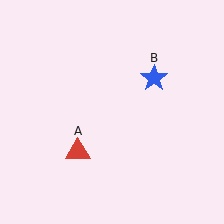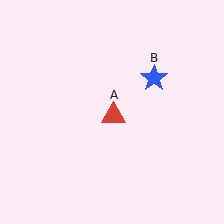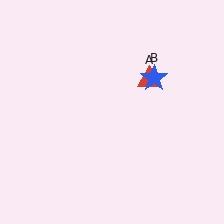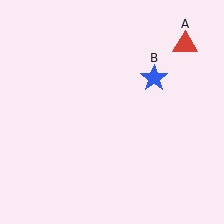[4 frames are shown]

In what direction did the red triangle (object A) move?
The red triangle (object A) moved up and to the right.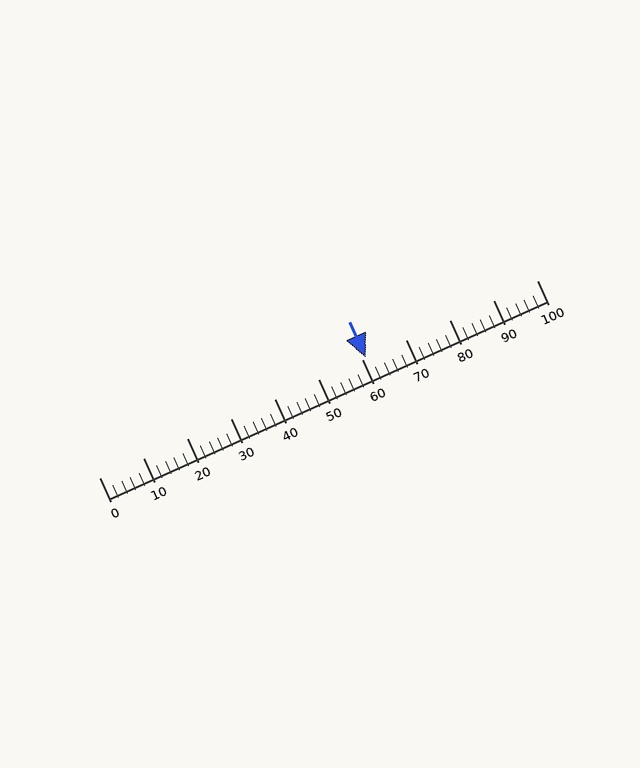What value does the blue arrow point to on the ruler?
The blue arrow points to approximately 61.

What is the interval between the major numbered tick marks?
The major tick marks are spaced 10 units apart.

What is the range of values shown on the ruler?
The ruler shows values from 0 to 100.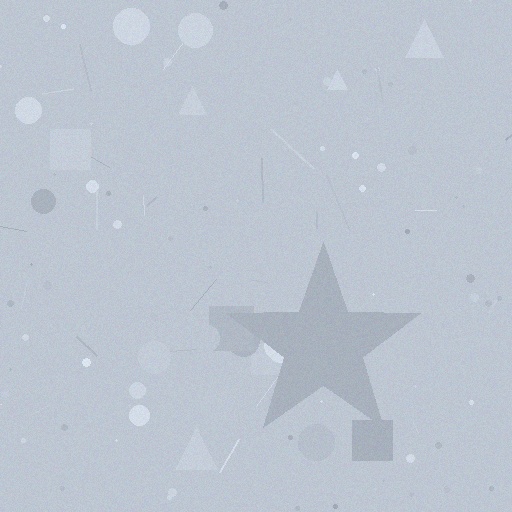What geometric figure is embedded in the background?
A star is embedded in the background.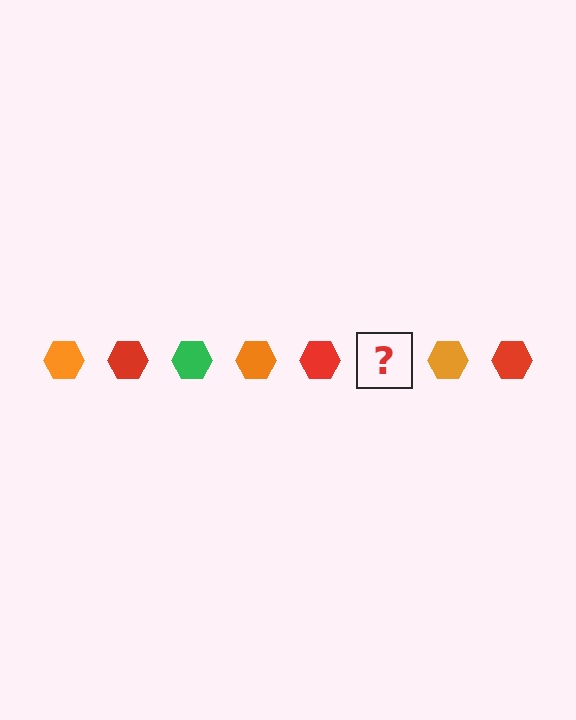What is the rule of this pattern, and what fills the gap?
The rule is that the pattern cycles through orange, red, green hexagons. The gap should be filled with a green hexagon.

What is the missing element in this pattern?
The missing element is a green hexagon.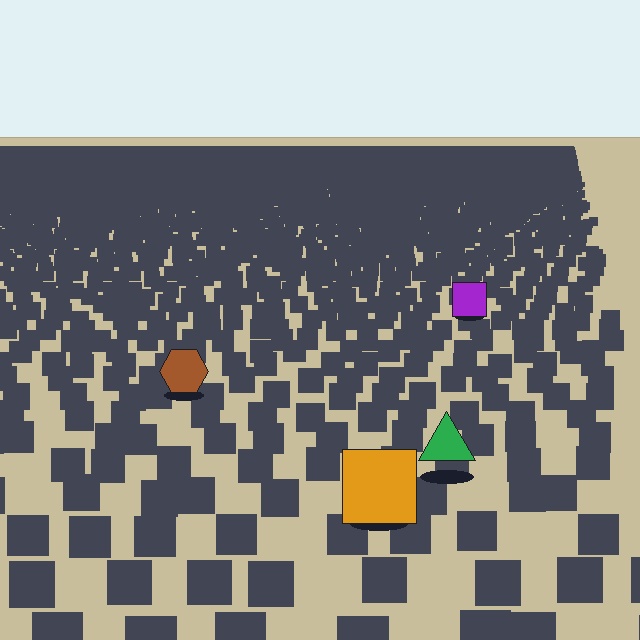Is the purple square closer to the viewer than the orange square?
No. The orange square is closer — you can tell from the texture gradient: the ground texture is coarser near it.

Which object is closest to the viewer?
The orange square is closest. The texture marks near it are larger and more spread out.